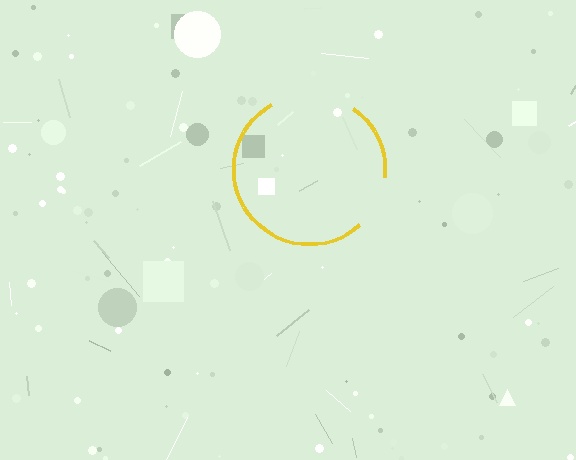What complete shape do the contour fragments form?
The contour fragments form a circle.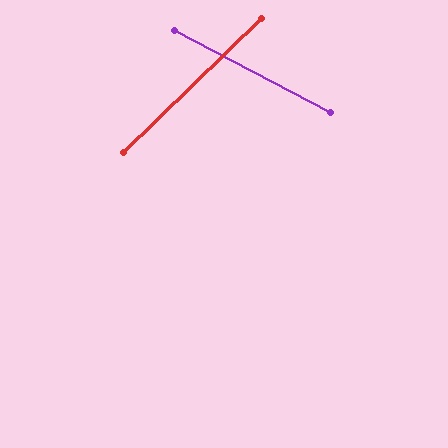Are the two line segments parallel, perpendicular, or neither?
Neither parallel nor perpendicular — they differ by about 72°.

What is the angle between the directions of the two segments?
Approximately 72 degrees.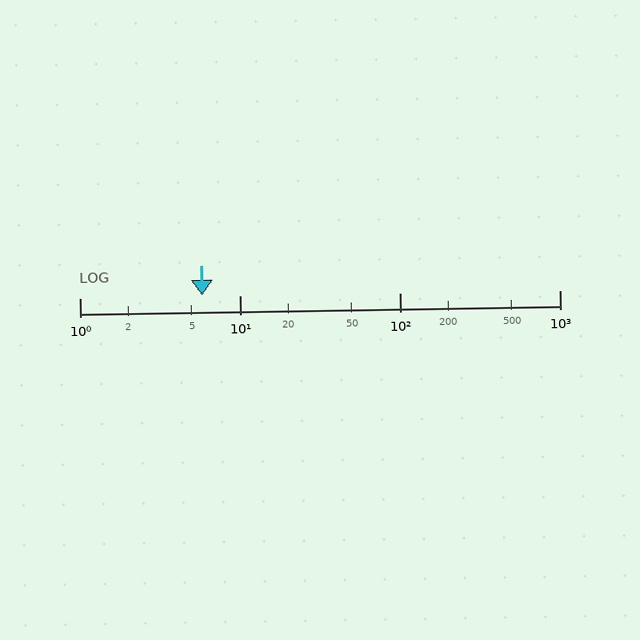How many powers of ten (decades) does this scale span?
The scale spans 3 decades, from 1 to 1000.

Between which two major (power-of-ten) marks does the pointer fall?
The pointer is between 1 and 10.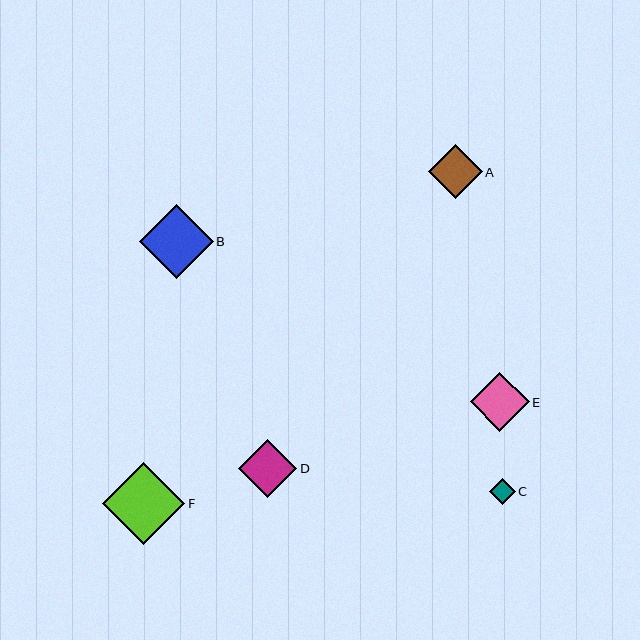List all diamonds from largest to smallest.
From largest to smallest: F, B, E, D, A, C.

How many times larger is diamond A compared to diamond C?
Diamond A is approximately 2.1 times the size of diamond C.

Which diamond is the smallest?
Diamond C is the smallest with a size of approximately 26 pixels.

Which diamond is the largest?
Diamond F is the largest with a size of approximately 82 pixels.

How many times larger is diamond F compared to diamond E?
Diamond F is approximately 1.4 times the size of diamond E.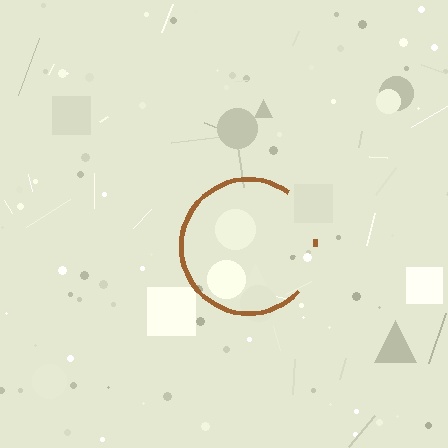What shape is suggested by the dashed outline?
The dashed outline suggests a circle.